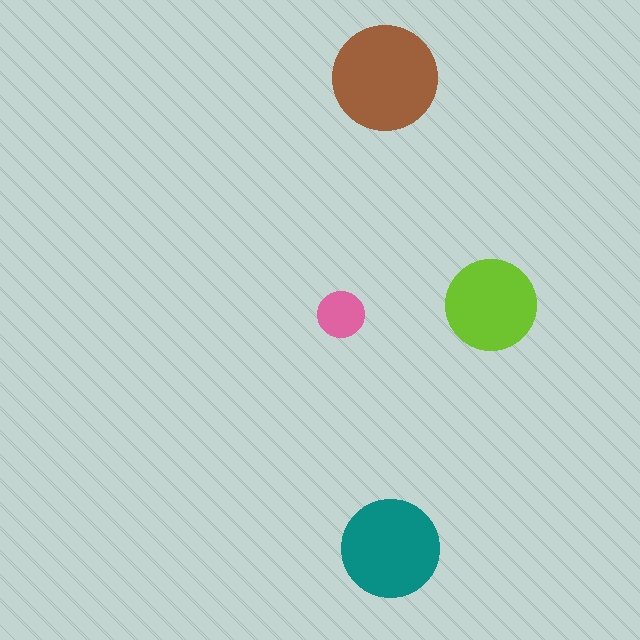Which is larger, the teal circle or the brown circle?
The brown one.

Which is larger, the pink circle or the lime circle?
The lime one.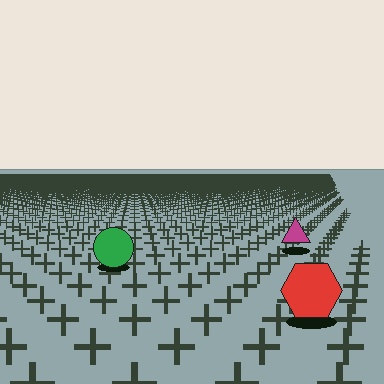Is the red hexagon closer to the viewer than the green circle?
Yes. The red hexagon is closer — you can tell from the texture gradient: the ground texture is coarser near it.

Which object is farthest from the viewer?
The magenta triangle is farthest from the viewer. It appears smaller and the ground texture around it is denser.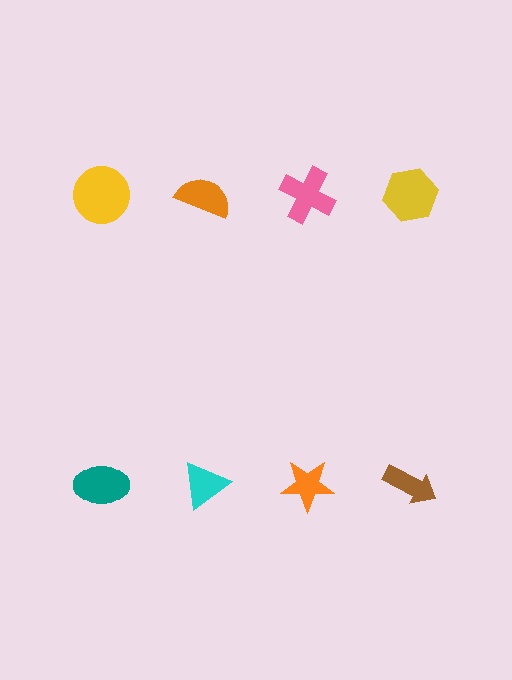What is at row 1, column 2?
An orange semicircle.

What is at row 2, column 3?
An orange star.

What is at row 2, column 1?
A teal ellipse.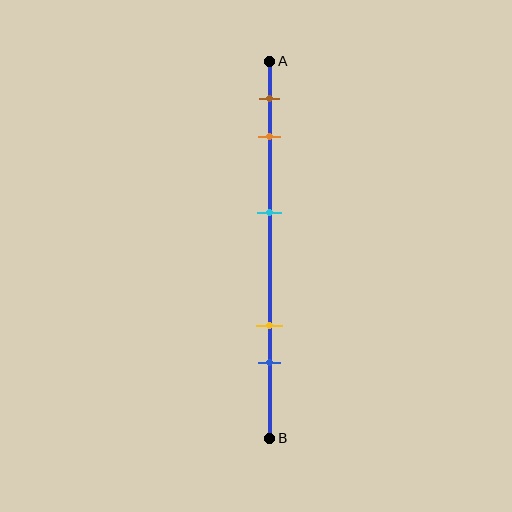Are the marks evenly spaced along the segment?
No, the marks are not evenly spaced.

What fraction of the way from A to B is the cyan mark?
The cyan mark is approximately 40% (0.4) of the way from A to B.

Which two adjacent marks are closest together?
The brown and orange marks are the closest adjacent pair.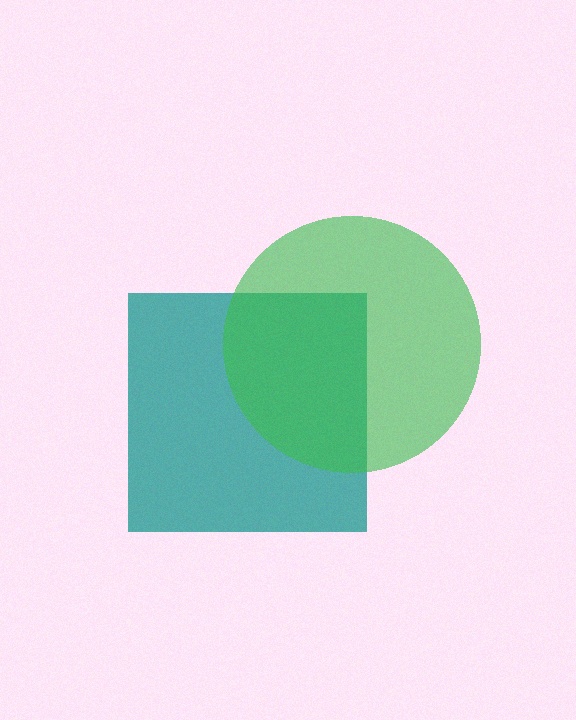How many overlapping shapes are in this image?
There are 2 overlapping shapes in the image.